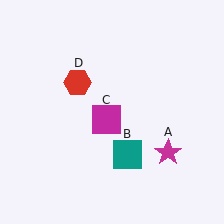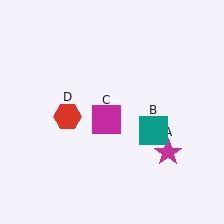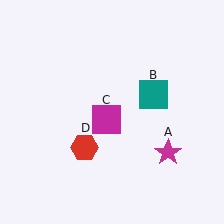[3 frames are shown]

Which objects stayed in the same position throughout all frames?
Magenta star (object A) and magenta square (object C) remained stationary.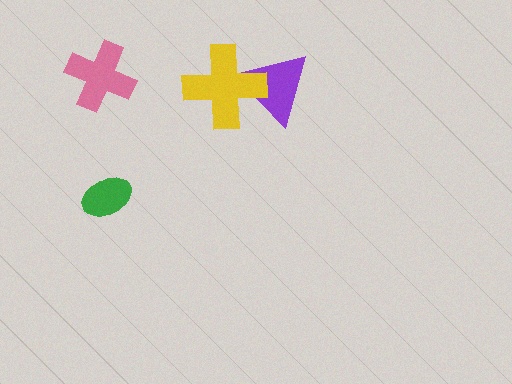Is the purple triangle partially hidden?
Yes, it is partially covered by another shape.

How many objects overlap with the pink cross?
0 objects overlap with the pink cross.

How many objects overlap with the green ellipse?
0 objects overlap with the green ellipse.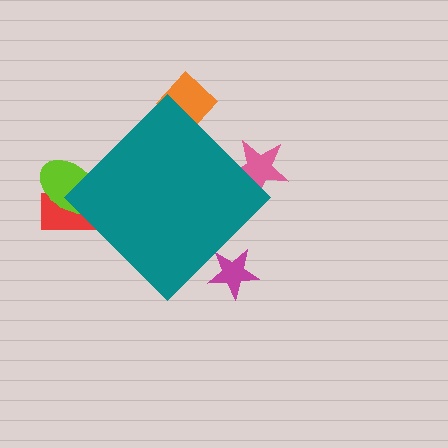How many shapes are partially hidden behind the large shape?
5 shapes are partially hidden.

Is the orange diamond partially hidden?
Yes, the orange diamond is partially hidden behind the teal diamond.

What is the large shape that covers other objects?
A teal diamond.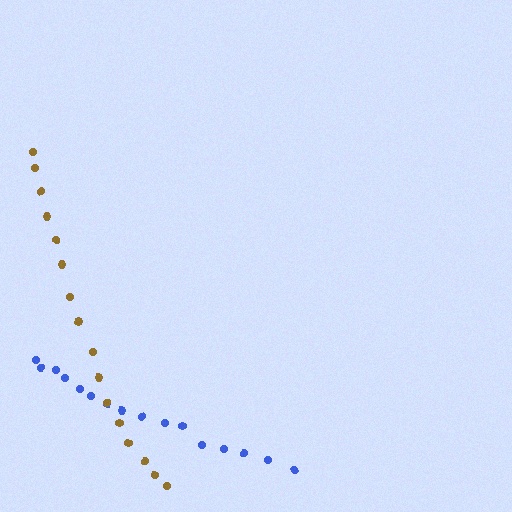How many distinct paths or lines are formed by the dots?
There are 2 distinct paths.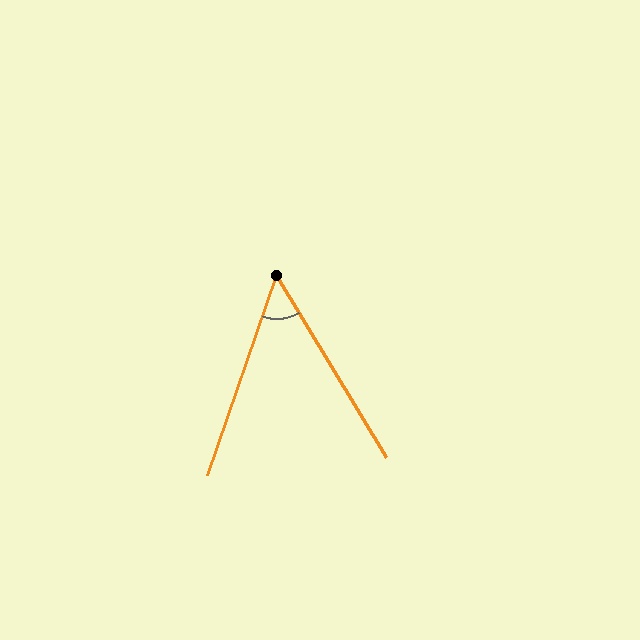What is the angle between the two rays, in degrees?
Approximately 50 degrees.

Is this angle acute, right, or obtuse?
It is acute.